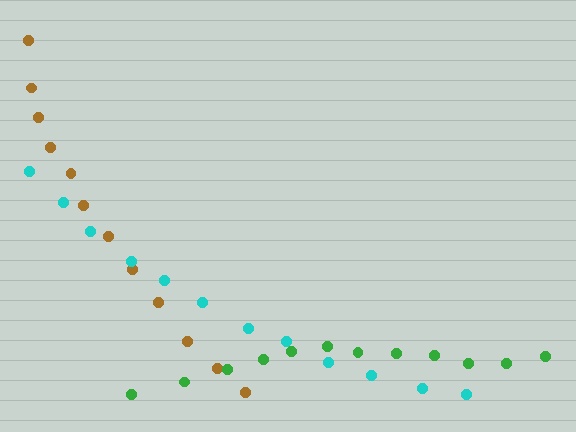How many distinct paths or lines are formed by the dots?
There are 3 distinct paths.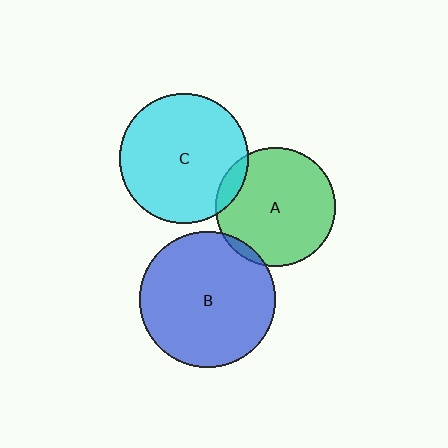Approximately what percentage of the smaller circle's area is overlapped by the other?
Approximately 5%.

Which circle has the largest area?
Circle B (blue).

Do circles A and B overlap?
Yes.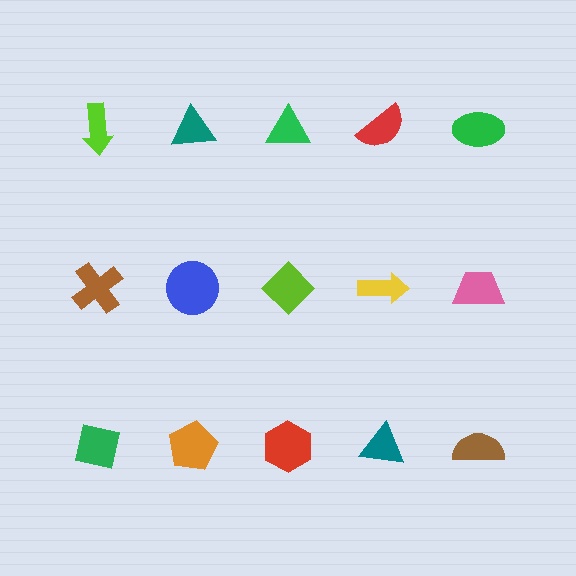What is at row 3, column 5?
A brown semicircle.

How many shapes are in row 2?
5 shapes.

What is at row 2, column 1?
A brown cross.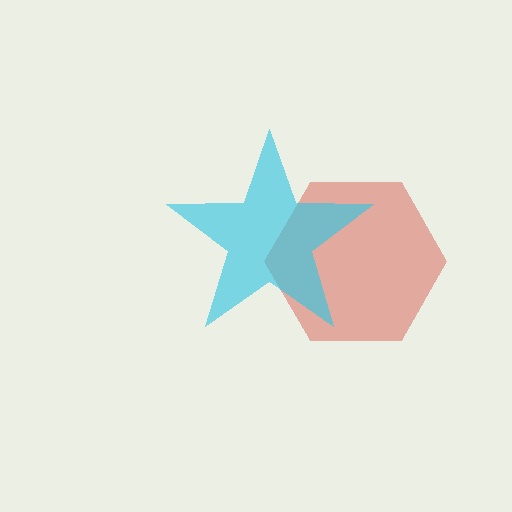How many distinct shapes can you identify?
There are 2 distinct shapes: a red hexagon, a cyan star.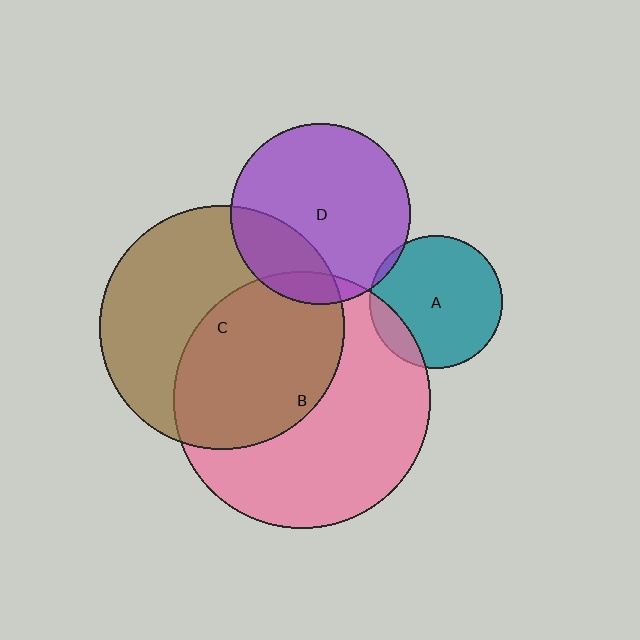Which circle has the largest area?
Circle B (pink).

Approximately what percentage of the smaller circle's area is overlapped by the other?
Approximately 50%.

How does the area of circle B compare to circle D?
Approximately 2.0 times.